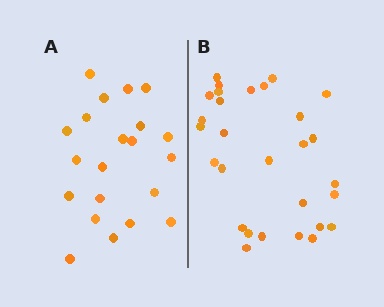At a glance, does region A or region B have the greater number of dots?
Region B (the right region) has more dots.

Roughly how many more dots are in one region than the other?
Region B has roughly 8 or so more dots than region A.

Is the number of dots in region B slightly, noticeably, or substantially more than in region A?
Region B has noticeably more, but not dramatically so. The ratio is roughly 1.4 to 1.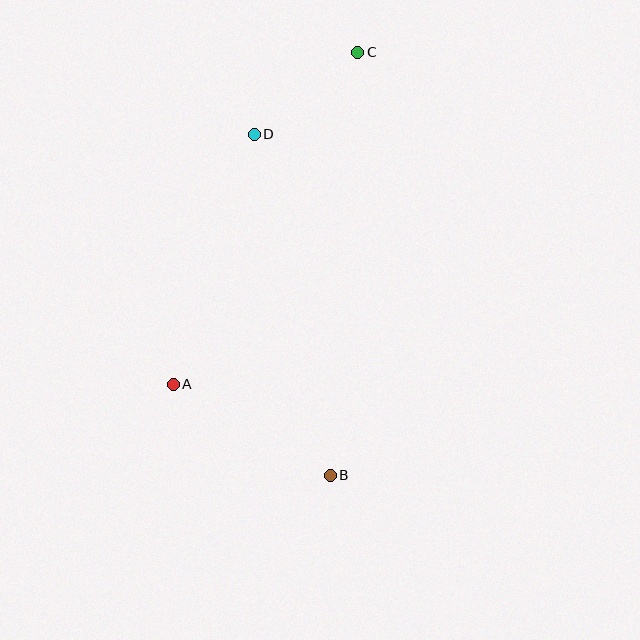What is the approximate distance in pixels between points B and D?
The distance between B and D is approximately 349 pixels.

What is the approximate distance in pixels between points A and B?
The distance between A and B is approximately 181 pixels.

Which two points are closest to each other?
Points C and D are closest to each other.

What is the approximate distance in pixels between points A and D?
The distance between A and D is approximately 263 pixels.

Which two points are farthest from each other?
Points B and C are farthest from each other.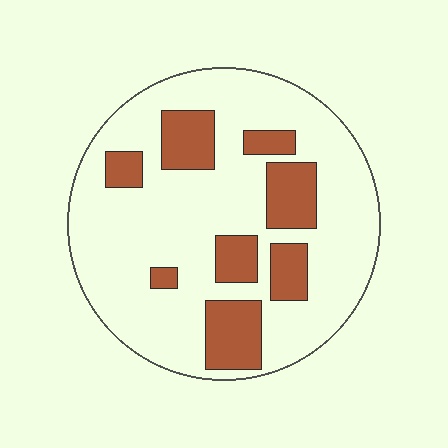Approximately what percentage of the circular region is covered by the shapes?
Approximately 25%.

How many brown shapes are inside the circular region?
8.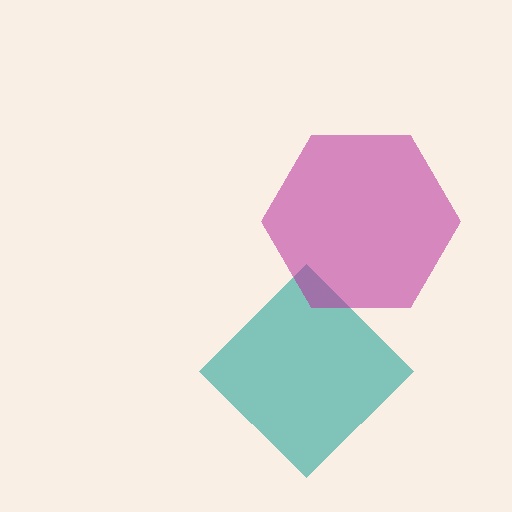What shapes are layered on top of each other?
The layered shapes are: a teal diamond, a magenta hexagon.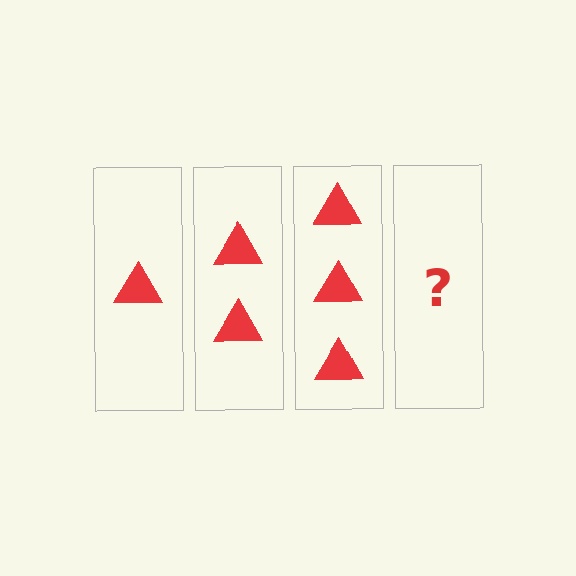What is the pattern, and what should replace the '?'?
The pattern is that each step adds one more triangle. The '?' should be 4 triangles.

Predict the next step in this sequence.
The next step is 4 triangles.